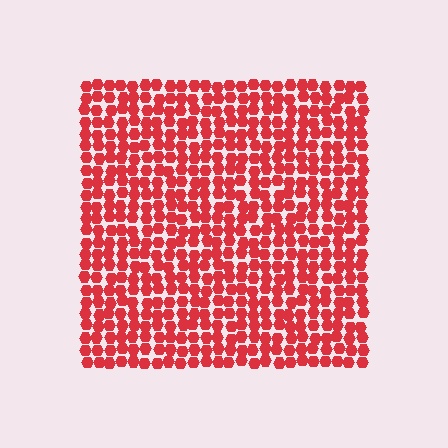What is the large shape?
The large shape is a square.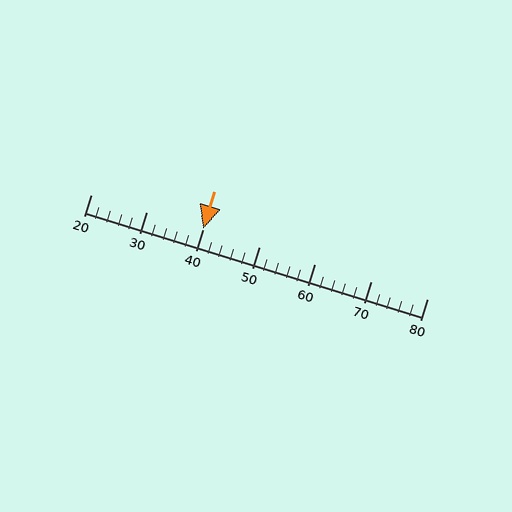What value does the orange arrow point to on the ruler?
The orange arrow points to approximately 40.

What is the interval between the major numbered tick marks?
The major tick marks are spaced 10 units apart.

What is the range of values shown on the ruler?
The ruler shows values from 20 to 80.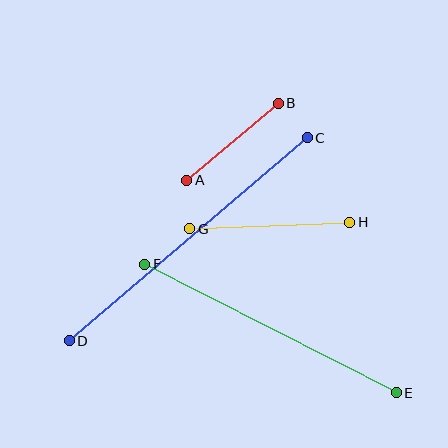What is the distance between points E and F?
The distance is approximately 282 pixels.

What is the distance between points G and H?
The distance is approximately 160 pixels.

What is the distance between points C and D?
The distance is approximately 313 pixels.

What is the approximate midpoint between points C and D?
The midpoint is at approximately (188, 239) pixels.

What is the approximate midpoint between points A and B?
The midpoint is at approximately (233, 142) pixels.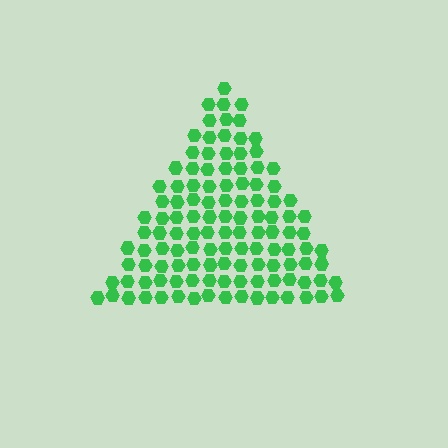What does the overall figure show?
The overall figure shows a triangle.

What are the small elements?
The small elements are hexagons.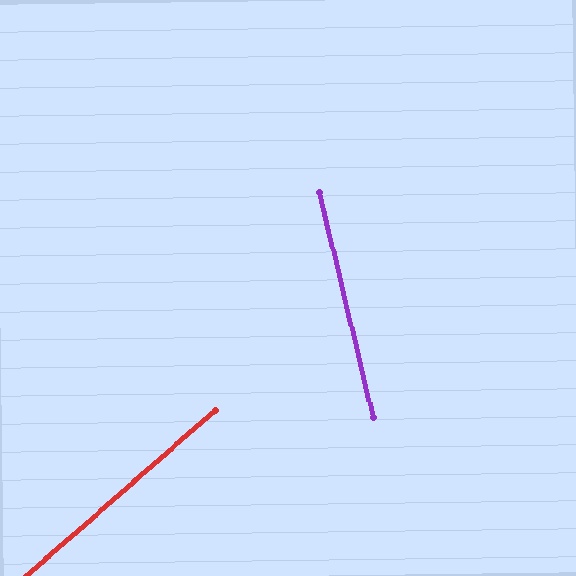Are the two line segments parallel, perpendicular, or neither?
Neither parallel nor perpendicular — they differ by about 62°.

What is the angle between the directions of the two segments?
Approximately 62 degrees.